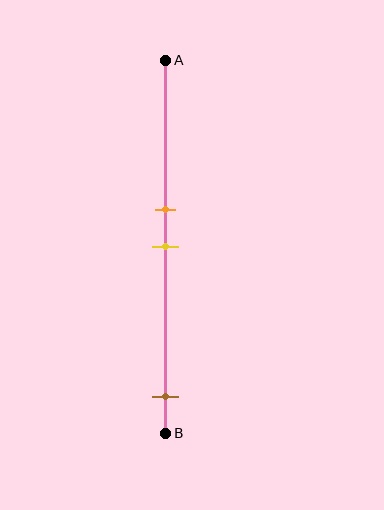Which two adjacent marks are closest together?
The orange and yellow marks are the closest adjacent pair.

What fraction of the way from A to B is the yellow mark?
The yellow mark is approximately 50% (0.5) of the way from A to B.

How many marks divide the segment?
There are 3 marks dividing the segment.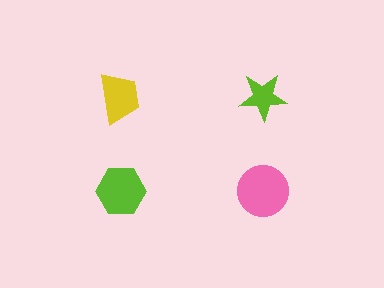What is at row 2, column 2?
A pink circle.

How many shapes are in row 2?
2 shapes.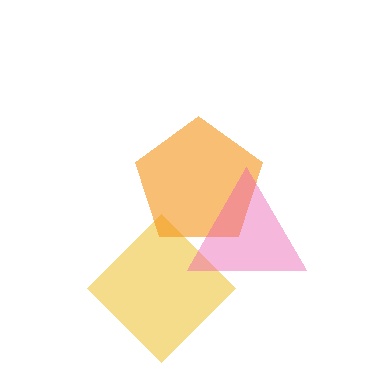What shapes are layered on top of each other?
The layered shapes are: a yellow diamond, an orange pentagon, a pink triangle.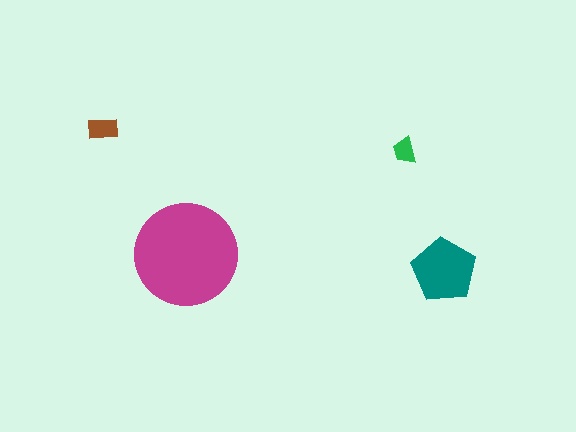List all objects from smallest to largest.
The green trapezoid, the brown rectangle, the teal pentagon, the magenta circle.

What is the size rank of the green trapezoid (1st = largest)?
4th.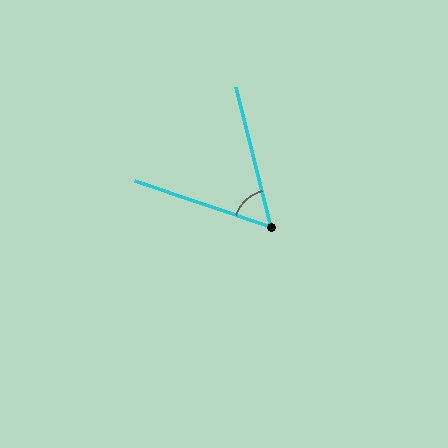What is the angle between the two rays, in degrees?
Approximately 57 degrees.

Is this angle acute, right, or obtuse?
It is acute.